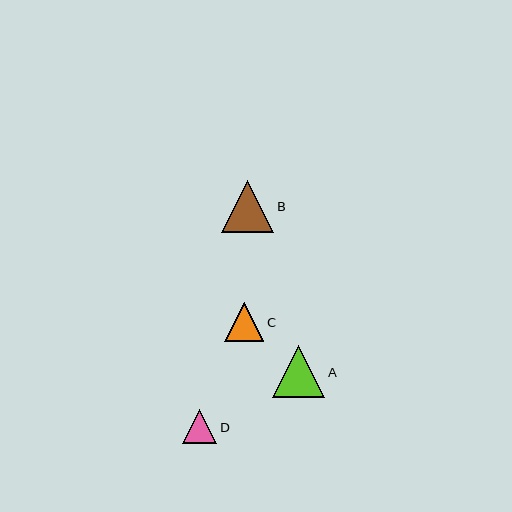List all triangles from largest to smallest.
From largest to smallest: A, B, C, D.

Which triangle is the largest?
Triangle A is the largest with a size of approximately 53 pixels.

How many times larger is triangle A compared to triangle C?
Triangle A is approximately 1.3 times the size of triangle C.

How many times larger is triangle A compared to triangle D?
Triangle A is approximately 1.5 times the size of triangle D.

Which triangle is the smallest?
Triangle D is the smallest with a size of approximately 34 pixels.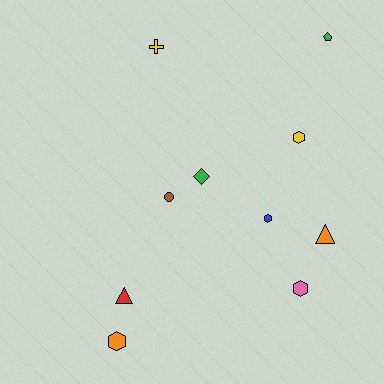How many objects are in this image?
There are 10 objects.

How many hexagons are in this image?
There are 4 hexagons.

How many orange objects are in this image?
There are 2 orange objects.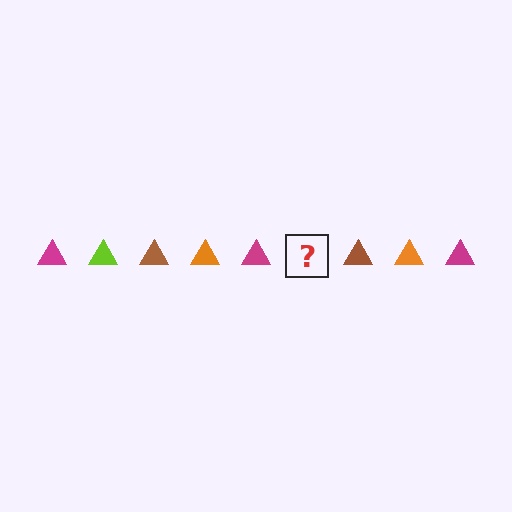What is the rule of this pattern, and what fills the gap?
The rule is that the pattern cycles through magenta, lime, brown, orange triangles. The gap should be filled with a lime triangle.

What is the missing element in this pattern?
The missing element is a lime triangle.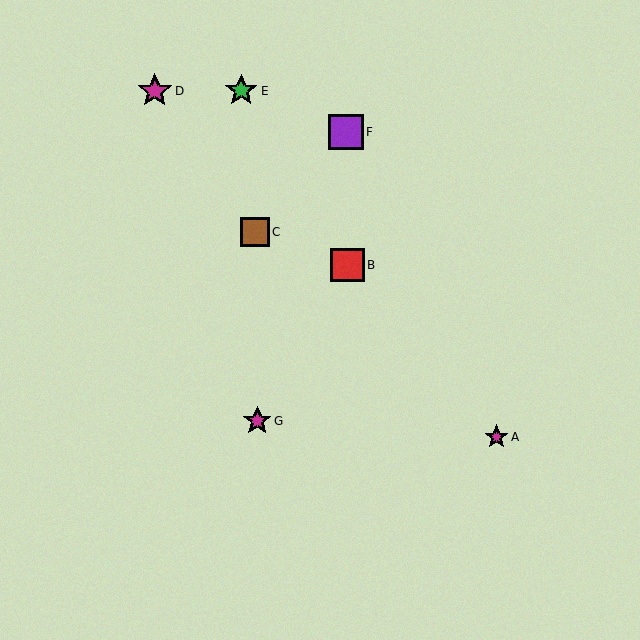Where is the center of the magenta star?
The center of the magenta star is at (257, 421).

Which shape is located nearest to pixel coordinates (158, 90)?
The magenta star (labeled D) at (155, 91) is nearest to that location.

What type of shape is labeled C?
Shape C is a brown square.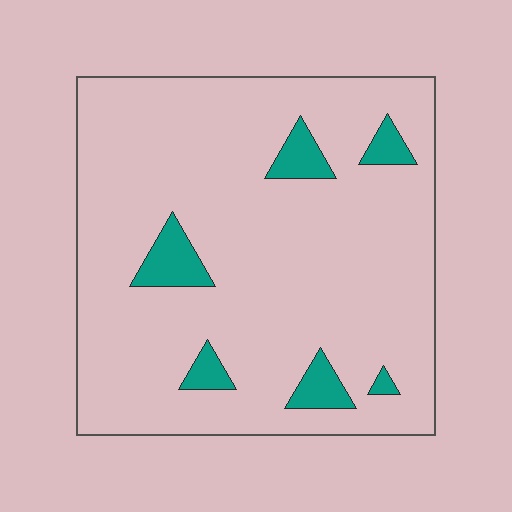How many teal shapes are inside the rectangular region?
6.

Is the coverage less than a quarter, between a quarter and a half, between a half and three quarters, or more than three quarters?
Less than a quarter.